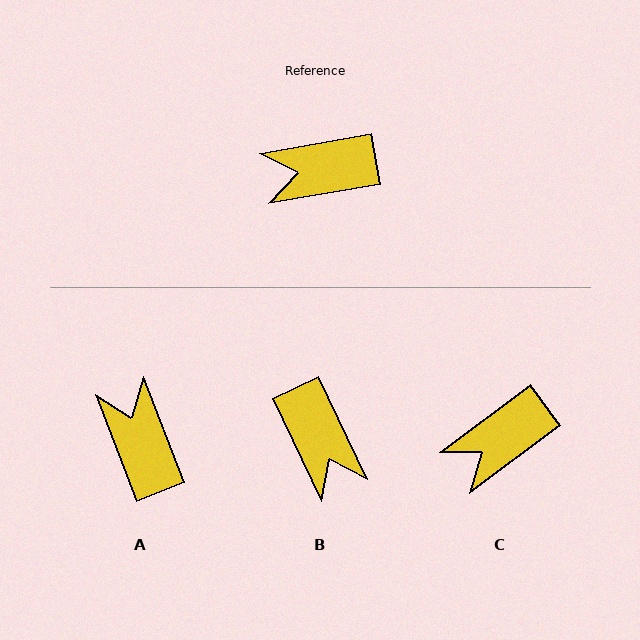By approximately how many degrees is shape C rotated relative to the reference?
Approximately 27 degrees counter-clockwise.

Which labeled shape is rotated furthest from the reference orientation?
B, about 105 degrees away.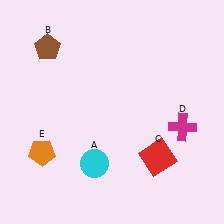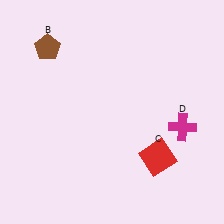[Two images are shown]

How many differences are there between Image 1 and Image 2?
There are 2 differences between the two images.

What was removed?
The orange pentagon (E), the cyan circle (A) were removed in Image 2.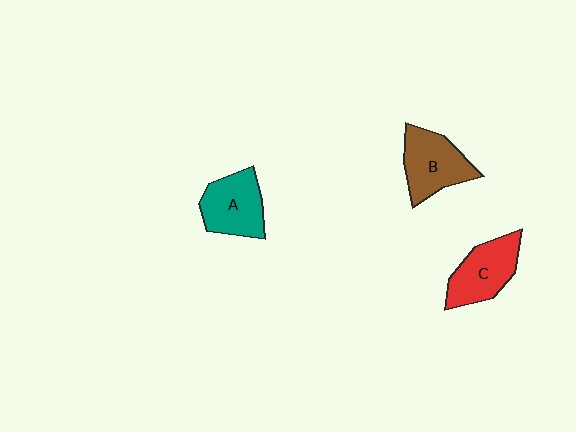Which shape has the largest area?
Shape B (brown).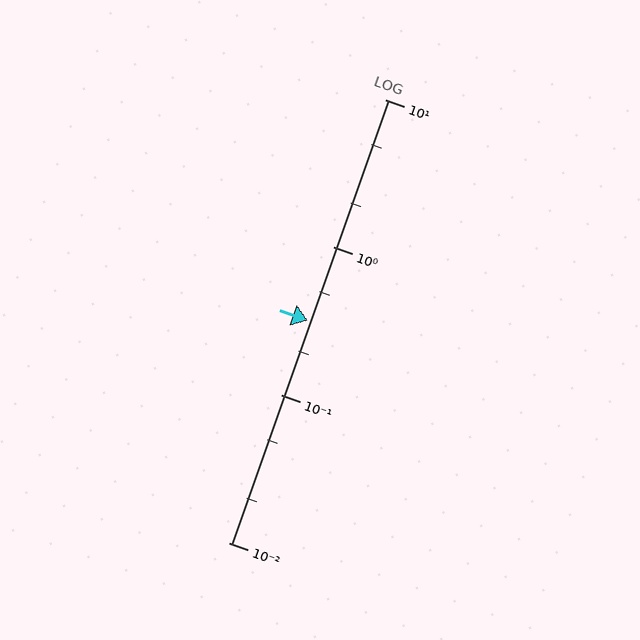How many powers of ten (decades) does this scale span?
The scale spans 3 decades, from 0.01 to 10.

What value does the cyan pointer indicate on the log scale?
The pointer indicates approximately 0.32.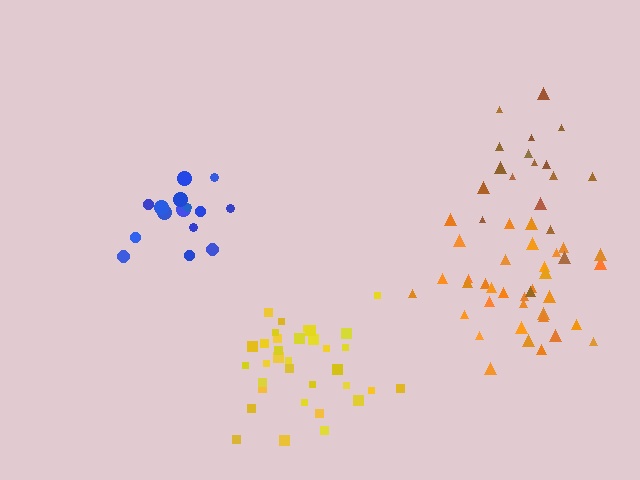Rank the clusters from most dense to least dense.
yellow, orange, blue, brown.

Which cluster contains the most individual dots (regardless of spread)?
Orange (35).